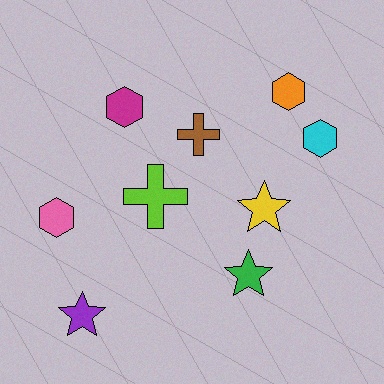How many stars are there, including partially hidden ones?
There are 3 stars.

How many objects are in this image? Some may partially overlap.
There are 9 objects.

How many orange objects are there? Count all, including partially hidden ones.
There is 1 orange object.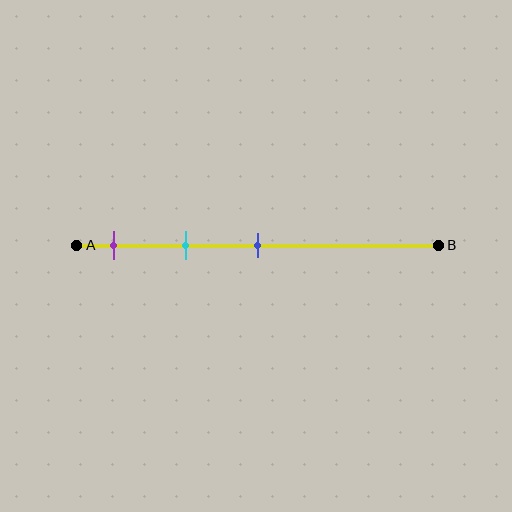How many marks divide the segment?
There are 3 marks dividing the segment.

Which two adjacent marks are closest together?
The purple and cyan marks are the closest adjacent pair.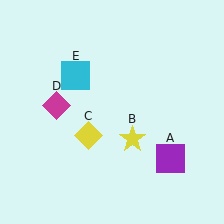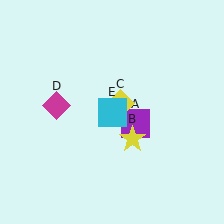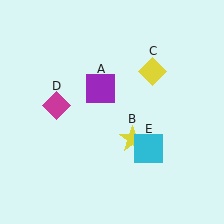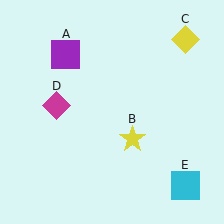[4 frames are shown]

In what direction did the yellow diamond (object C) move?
The yellow diamond (object C) moved up and to the right.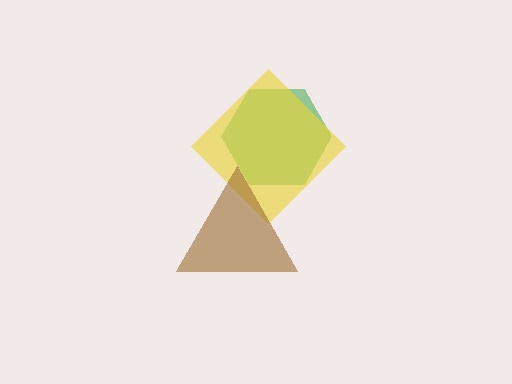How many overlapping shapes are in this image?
There are 3 overlapping shapes in the image.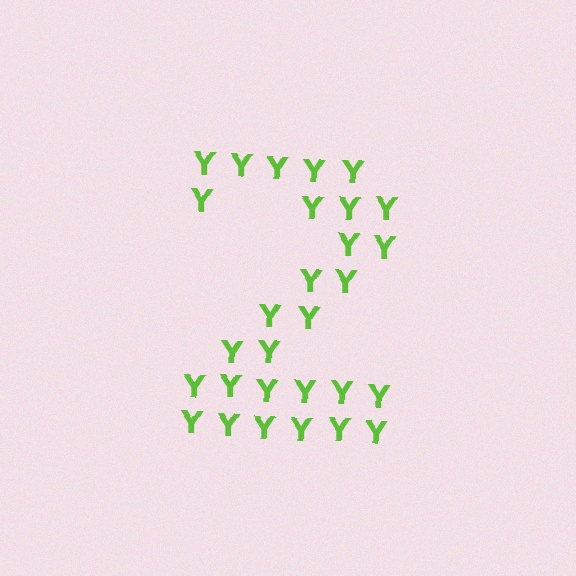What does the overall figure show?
The overall figure shows the digit 2.